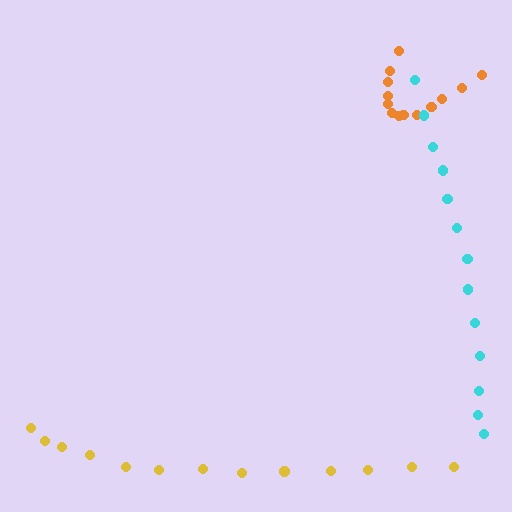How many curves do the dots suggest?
There are 3 distinct paths.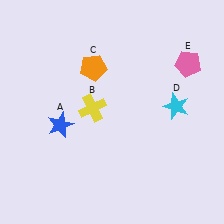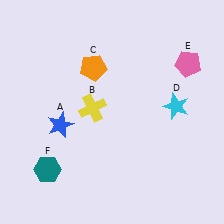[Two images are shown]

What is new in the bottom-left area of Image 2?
A teal hexagon (F) was added in the bottom-left area of Image 2.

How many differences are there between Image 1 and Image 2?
There is 1 difference between the two images.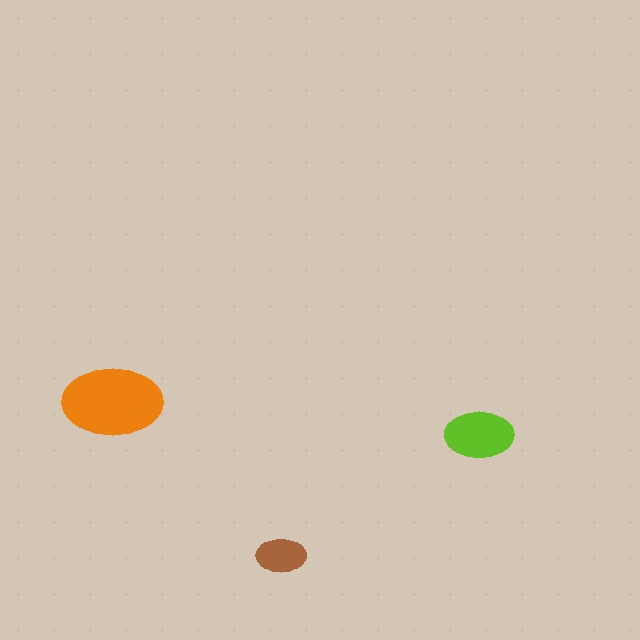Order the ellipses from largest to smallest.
the orange one, the lime one, the brown one.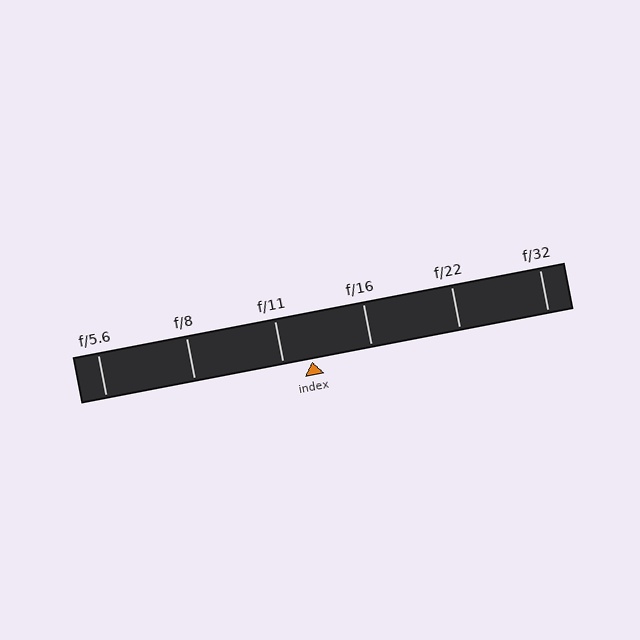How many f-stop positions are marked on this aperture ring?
There are 6 f-stop positions marked.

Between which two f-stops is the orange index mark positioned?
The index mark is between f/11 and f/16.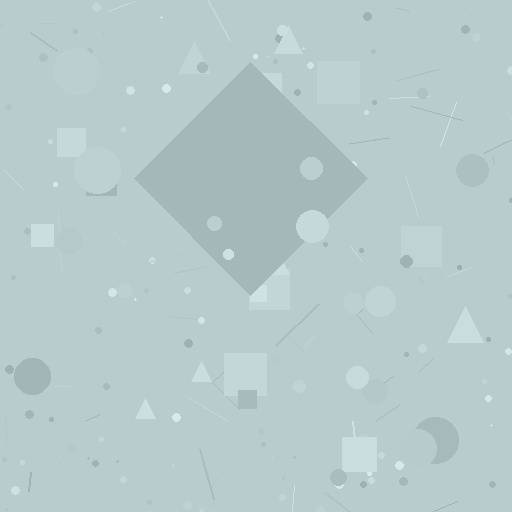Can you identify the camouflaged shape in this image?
The camouflaged shape is a diamond.